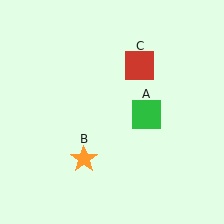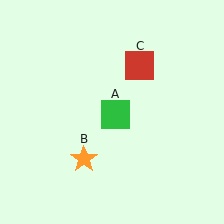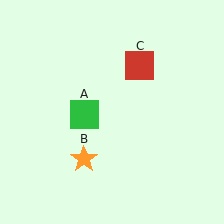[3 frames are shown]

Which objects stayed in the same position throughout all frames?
Orange star (object B) and red square (object C) remained stationary.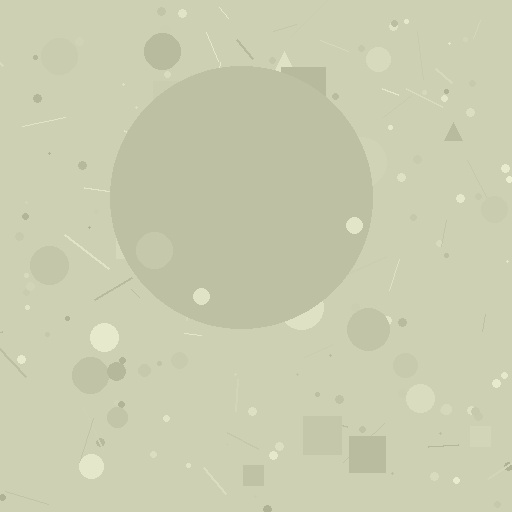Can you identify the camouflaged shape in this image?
The camouflaged shape is a circle.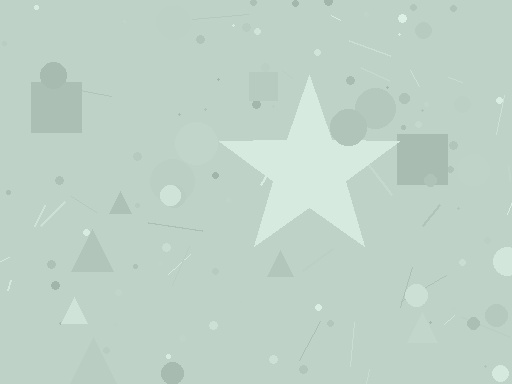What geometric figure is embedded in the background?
A star is embedded in the background.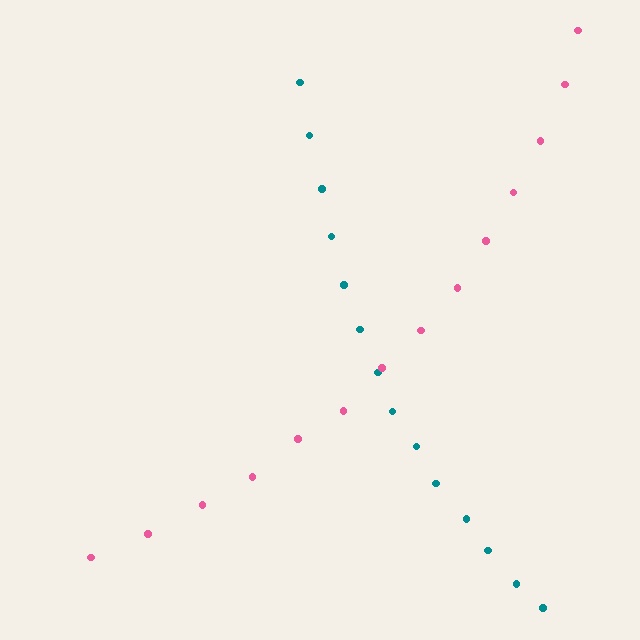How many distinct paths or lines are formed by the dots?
There are 2 distinct paths.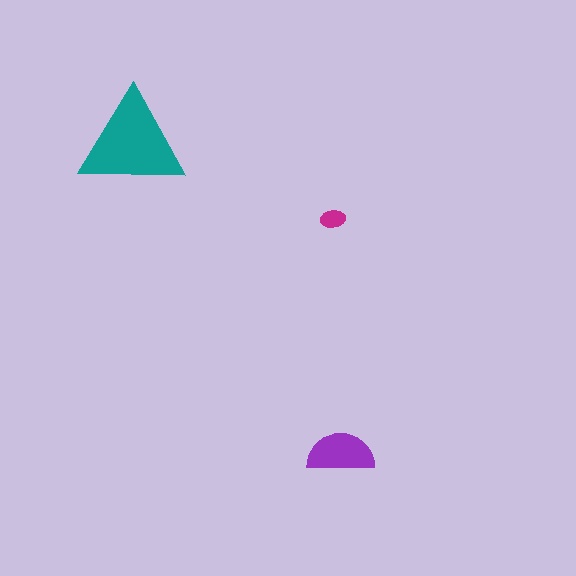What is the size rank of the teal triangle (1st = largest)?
1st.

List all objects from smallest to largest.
The magenta ellipse, the purple semicircle, the teal triangle.